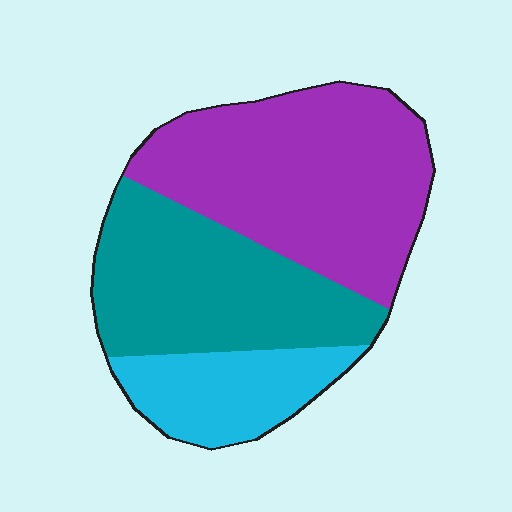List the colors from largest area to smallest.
From largest to smallest: purple, teal, cyan.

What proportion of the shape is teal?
Teal covers roughly 35% of the shape.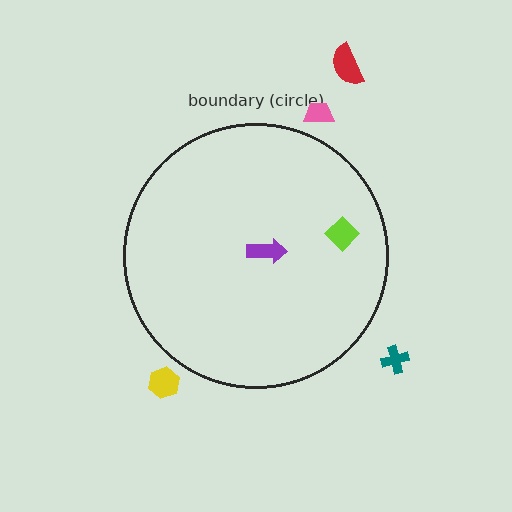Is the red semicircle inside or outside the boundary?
Outside.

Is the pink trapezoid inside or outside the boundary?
Outside.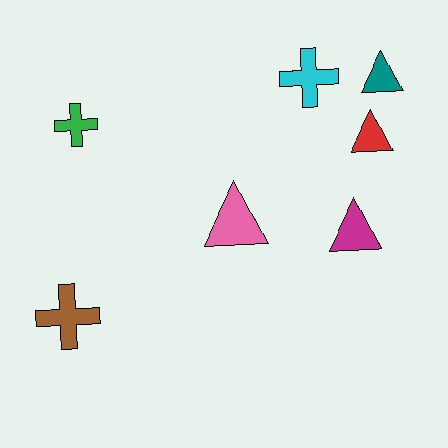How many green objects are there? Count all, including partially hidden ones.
There is 1 green object.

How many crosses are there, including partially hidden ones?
There are 3 crosses.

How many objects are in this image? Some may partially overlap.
There are 7 objects.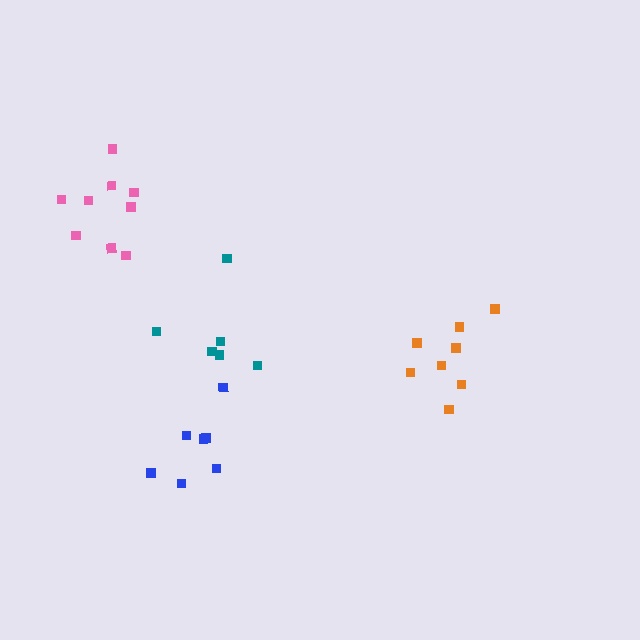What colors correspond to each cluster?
The clusters are colored: orange, blue, teal, pink.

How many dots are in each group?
Group 1: 8 dots, Group 2: 7 dots, Group 3: 6 dots, Group 4: 9 dots (30 total).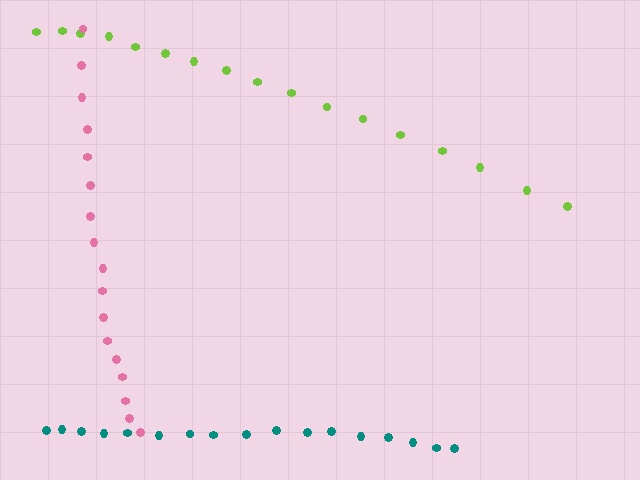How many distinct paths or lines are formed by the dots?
There are 3 distinct paths.